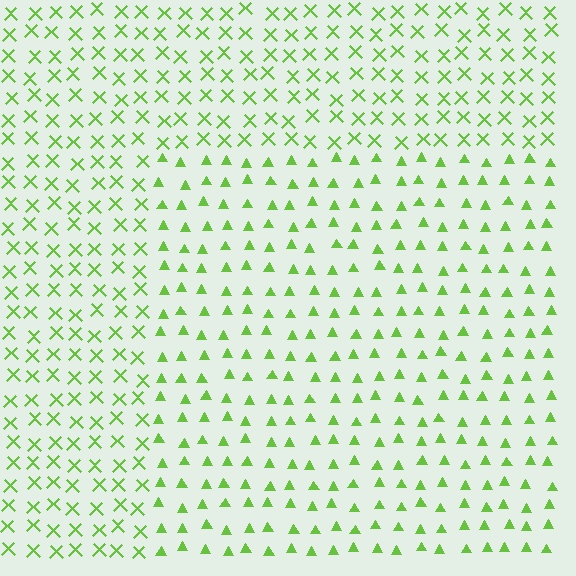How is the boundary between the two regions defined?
The boundary is defined by a change in element shape: triangles inside vs. X marks outside. All elements share the same color and spacing.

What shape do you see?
I see a rectangle.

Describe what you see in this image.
The image is filled with small lime elements arranged in a uniform grid. A rectangle-shaped region contains triangles, while the surrounding area contains X marks. The boundary is defined purely by the change in element shape.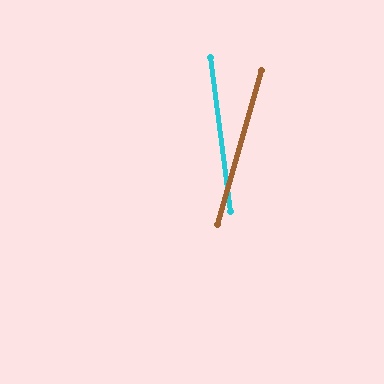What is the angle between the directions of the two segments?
Approximately 23 degrees.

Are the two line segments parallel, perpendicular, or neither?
Neither parallel nor perpendicular — they differ by about 23°.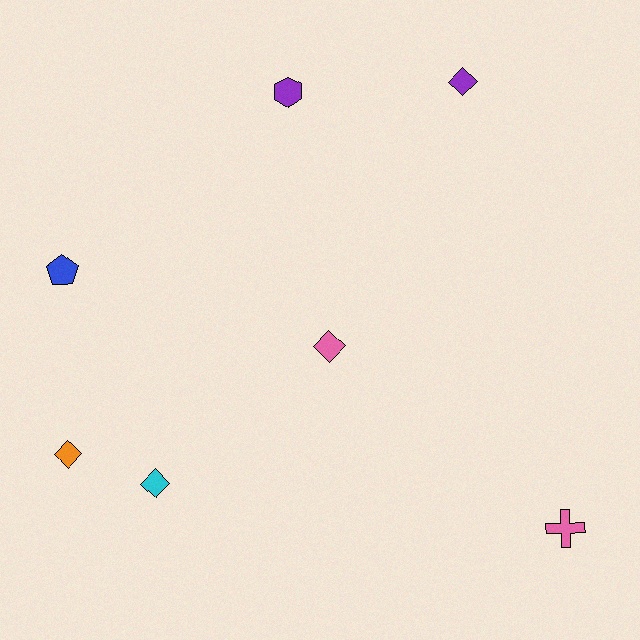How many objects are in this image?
There are 7 objects.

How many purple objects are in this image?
There are 2 purple objects.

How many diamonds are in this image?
There are 4 diamonds.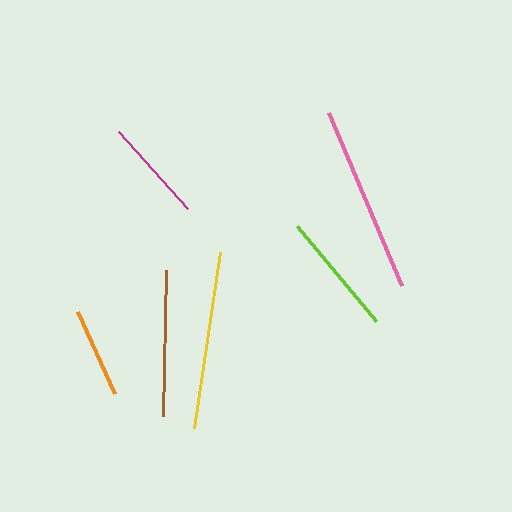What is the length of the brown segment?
The brown segment is approximately 146 pixels long.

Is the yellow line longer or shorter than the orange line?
The yellow line is longer than the orange line.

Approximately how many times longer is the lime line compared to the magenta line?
The lime line is approximately 1.2 times the length of the magenta line.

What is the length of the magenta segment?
The magenta segment is approximately 103 pixels long.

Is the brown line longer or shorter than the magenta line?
The brown line is longer than the magenta line.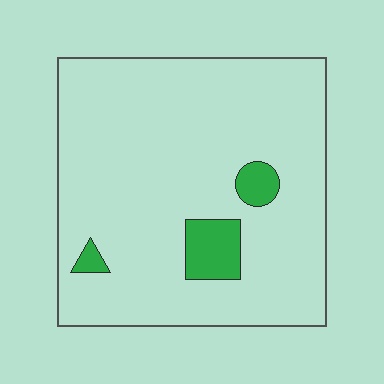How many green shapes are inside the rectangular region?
3.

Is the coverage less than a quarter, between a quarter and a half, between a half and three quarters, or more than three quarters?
Less than a quarter.